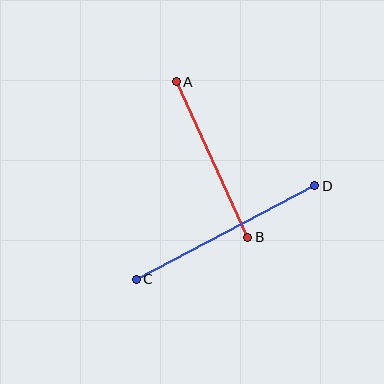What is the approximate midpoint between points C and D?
The midpoint is at approximately (226, 233) pixels.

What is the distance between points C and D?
The distance is approximately 202 pixels.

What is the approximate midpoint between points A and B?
The midpoint is at approximately (212, 160) pixels.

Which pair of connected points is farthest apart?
Points C and D are farthest apart.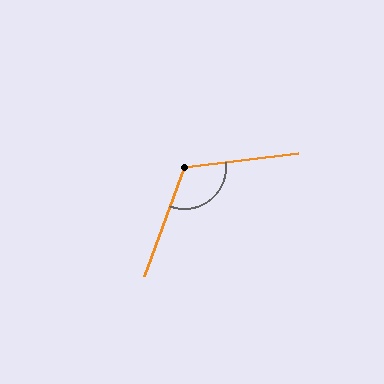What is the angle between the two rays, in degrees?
Approximately 118 degrees.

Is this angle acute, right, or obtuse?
It is obtuse.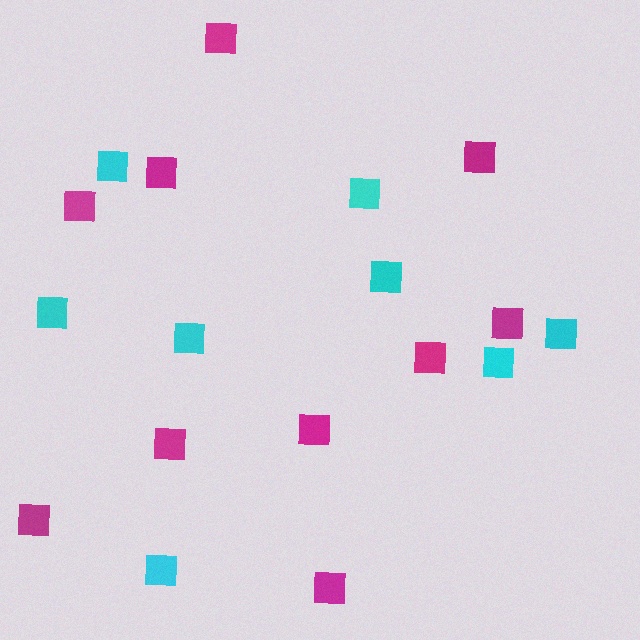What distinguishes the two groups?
There are 2 groups: one group of magenta squares (10) and one group of cyan squares (8).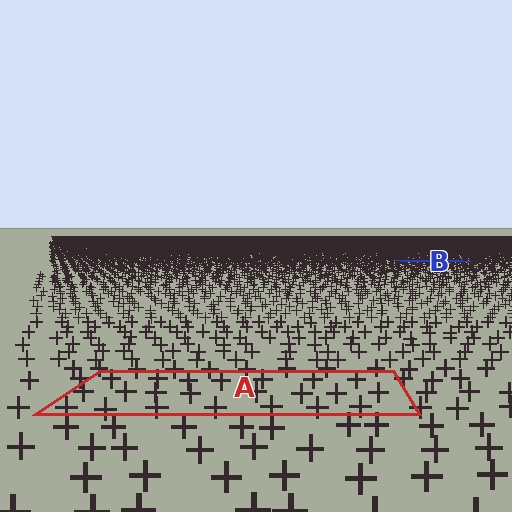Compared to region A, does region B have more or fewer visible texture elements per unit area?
Region B has more texture elements per unit area — they are packed more densely because it is farther away.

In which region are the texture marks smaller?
The texture marks are smaller in region B, because it is farther away.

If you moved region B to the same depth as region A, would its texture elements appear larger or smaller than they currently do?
They would appear larger. At a closer depth, the same texture elements are projected at a bigger on-screen size.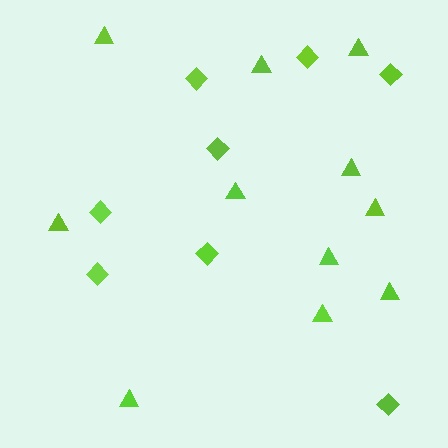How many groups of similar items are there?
There are 2 groups: one group of triangles (11) and one group of diamonds (8).